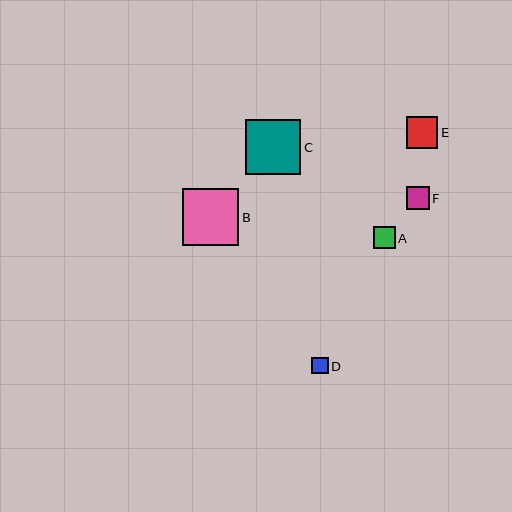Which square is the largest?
Square B is the largest with a size of approximately 57 pixels.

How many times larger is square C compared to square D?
Square C is approximately 3.3 times the size of square D.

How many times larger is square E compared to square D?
Square E is approximately 1.9 times the size of square D.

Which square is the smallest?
Square D is the smallest with a size of approximately 17 pixels.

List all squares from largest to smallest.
From largest to smallest: B, C, E, F, A, D.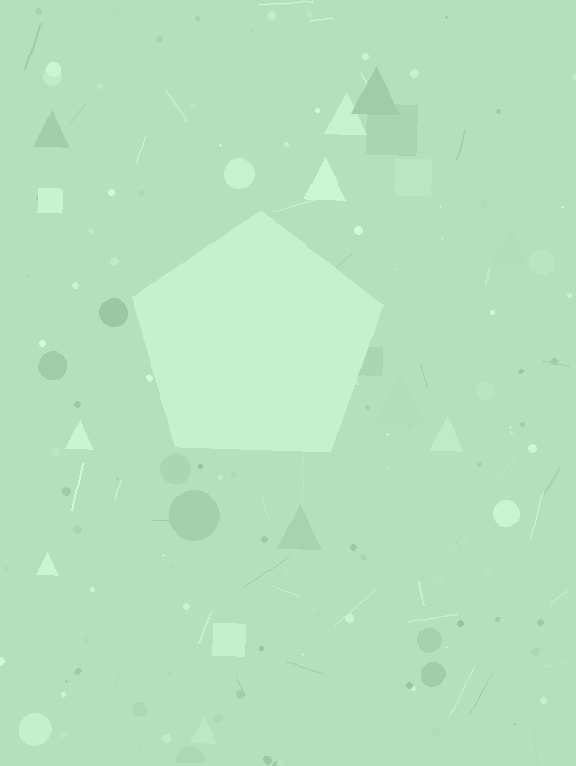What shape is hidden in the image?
A pentagon is hidden in the image.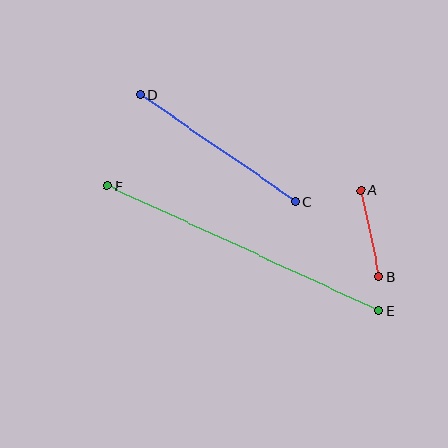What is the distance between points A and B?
The distance is approximately 89 pixels.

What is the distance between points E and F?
The distance is approximately 298 pixels.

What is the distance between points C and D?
The distance is approximately 189 pixels.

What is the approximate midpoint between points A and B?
The midpoint is at approximately (370, 234) pixels.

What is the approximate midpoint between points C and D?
The midpoint is at approximately (218, 148) pixels.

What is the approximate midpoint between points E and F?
The midpoint is at approximately (243, 249) pixels.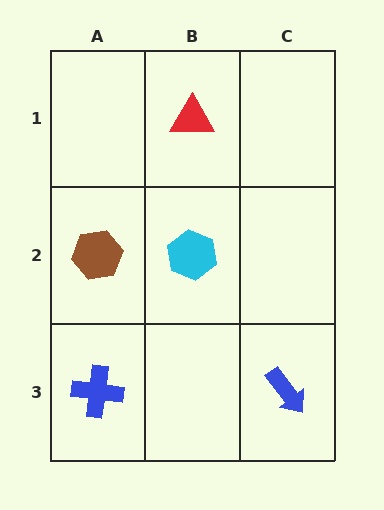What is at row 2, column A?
A brown hexagon.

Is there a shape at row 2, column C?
No, that cell is empty.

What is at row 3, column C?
A blue arrow.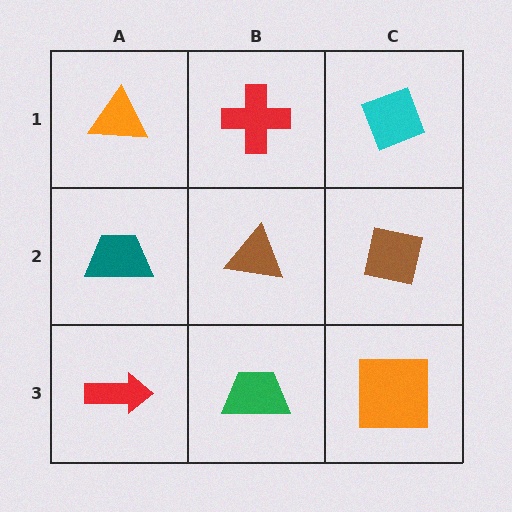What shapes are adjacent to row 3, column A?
A teal trapezoid (row 2, column A), a green trapezoid (row 3, column B).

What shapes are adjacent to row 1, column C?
A brown square (row 2, column C), a red cross (row 1, column B).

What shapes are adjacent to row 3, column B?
A brown triangle (row 2, column B), a red arrow (row 3, column A), an orange square (row 3, column C).